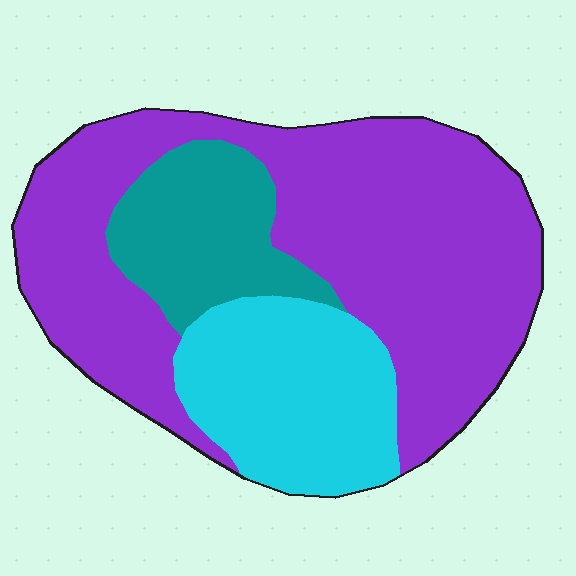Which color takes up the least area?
Teal, at roughly 15%.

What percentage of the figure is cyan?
Cyan takes up between a sixth and a third of the figure.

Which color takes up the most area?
Purple, at roughly 60%.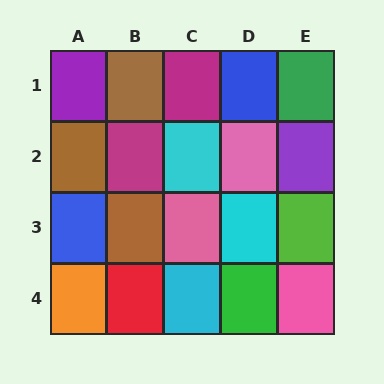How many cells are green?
2 cells are green.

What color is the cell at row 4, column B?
Red.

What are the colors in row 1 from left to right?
Purple, brown, magenta, blue, green.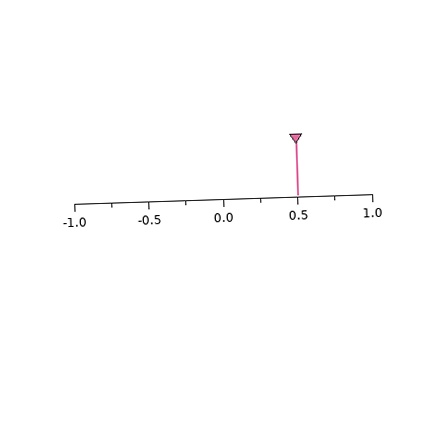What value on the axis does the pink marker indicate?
The marker indicates approximately 0.5.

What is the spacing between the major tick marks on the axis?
The major ticks are spaced 0.5 apart.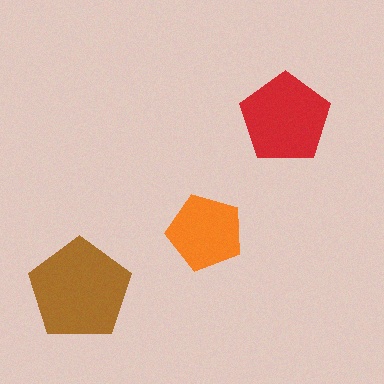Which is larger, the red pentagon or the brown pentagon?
The brown one.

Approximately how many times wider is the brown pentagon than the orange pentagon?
About 1.5 times wider.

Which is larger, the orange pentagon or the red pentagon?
The red one.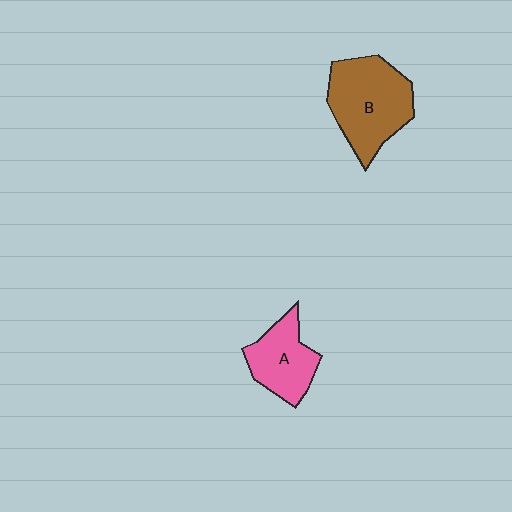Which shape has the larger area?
Shape B (brown).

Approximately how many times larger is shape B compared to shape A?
Approximately 1.5 times.